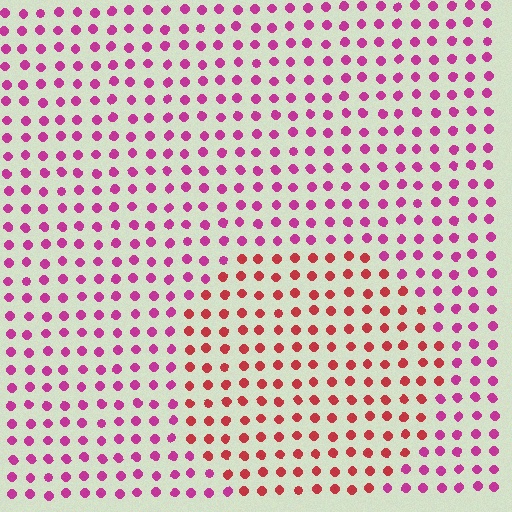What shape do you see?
I see a circle.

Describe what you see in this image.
The image is filled with small magenta elements in a uniform arrangement. A circle-shaped region is visible where the elements are tinted to a slightly different hue, forming a subtle color boundary.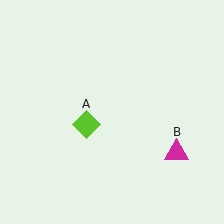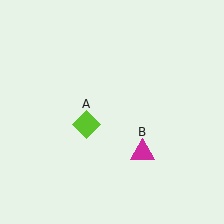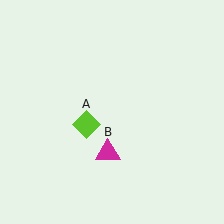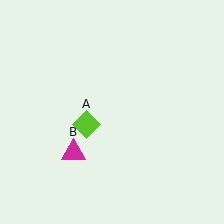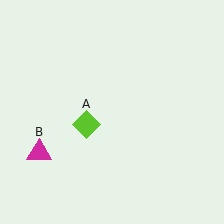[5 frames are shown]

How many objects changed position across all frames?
1 object changed position: magenta triangle (object B).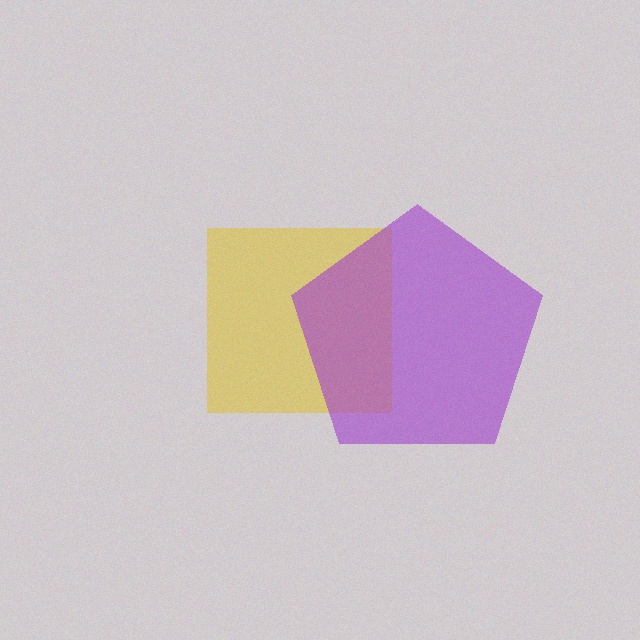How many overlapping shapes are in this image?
There are 2 overlapping shapes in the image.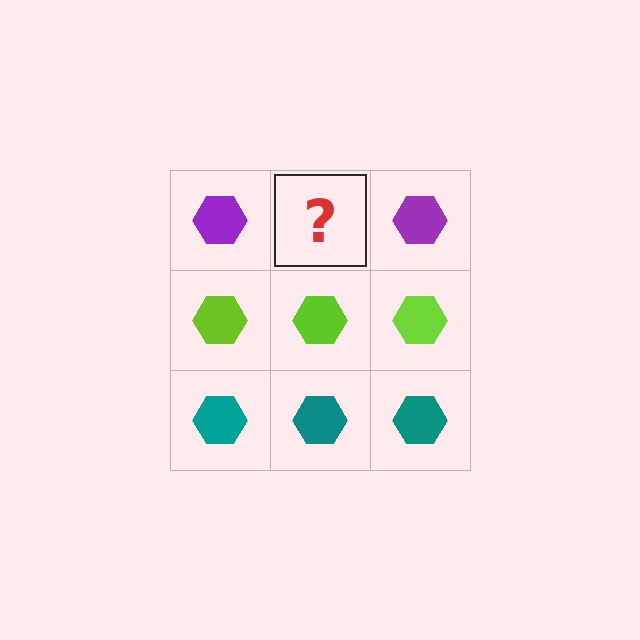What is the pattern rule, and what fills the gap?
The rule is that each row has a consistent color. The gap should be filled with a purple hexagon.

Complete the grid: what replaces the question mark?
The question mark should be replaced with a purple hexagon.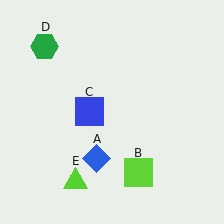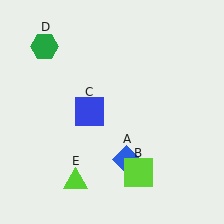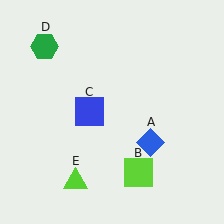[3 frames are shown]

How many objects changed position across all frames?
1 object changed position: blue diamond (object A).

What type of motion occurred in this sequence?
The blue diamond (object A) rotated counterclockwise around the center of the scene.